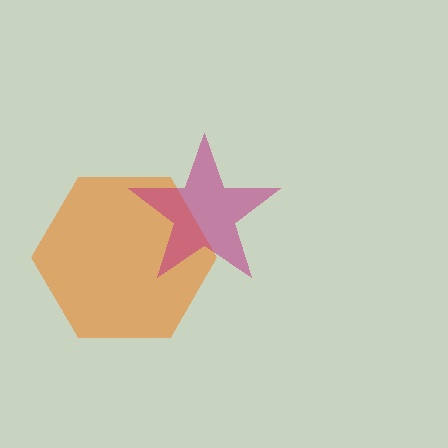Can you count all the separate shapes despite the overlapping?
Yes, there are 2 separate shapes.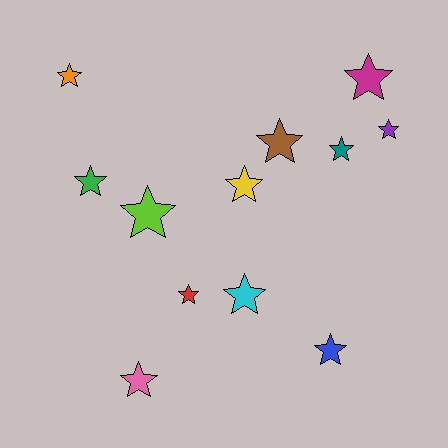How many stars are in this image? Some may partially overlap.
There are 12 stars.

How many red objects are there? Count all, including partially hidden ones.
There is 1 red object.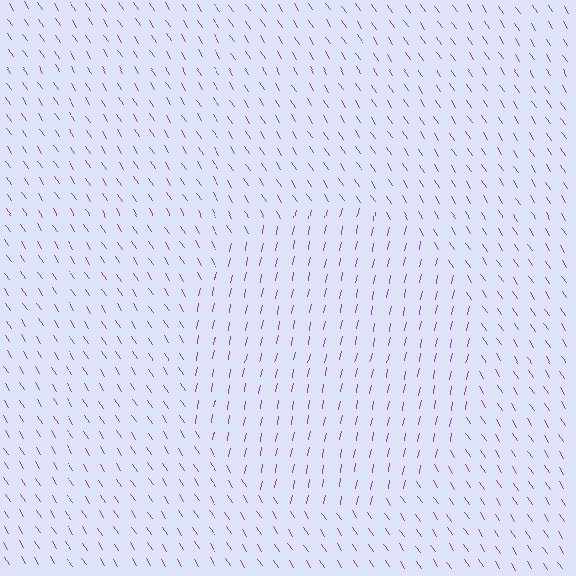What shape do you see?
I see a circle.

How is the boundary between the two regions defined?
The boundary is defined purely by a change in line orientation (approximately 45 degrees difference). All lines are the same color and thickness.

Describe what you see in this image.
The image is filled with small purple line segments. A circle region in the image has lines oriented differently from the surrounding lines, creating a visible texture boundary.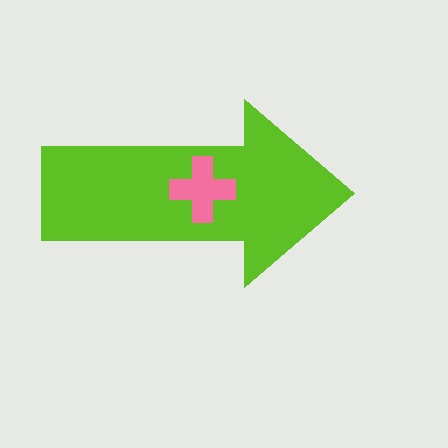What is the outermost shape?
The lime arrow.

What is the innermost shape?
The pink cross.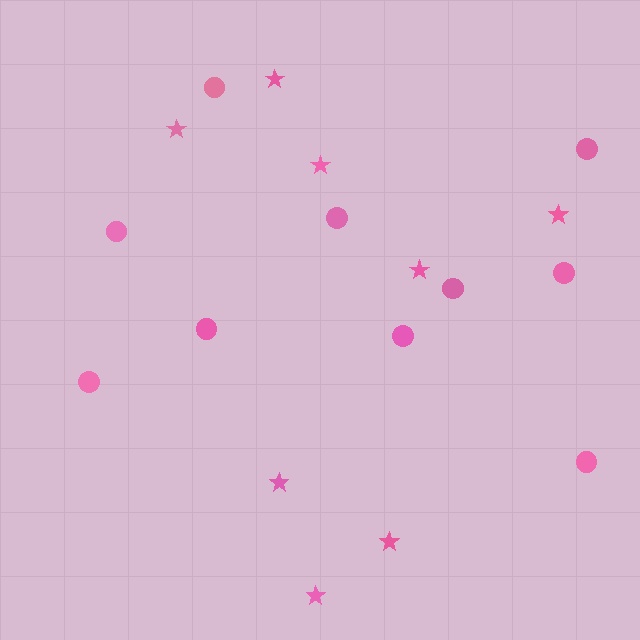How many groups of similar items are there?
There are 2 groups: one group of stars (8) and one group of circles (10).